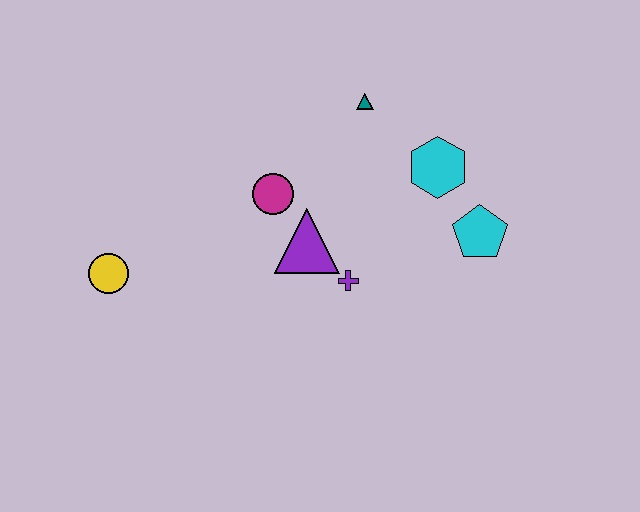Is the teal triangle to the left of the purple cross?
No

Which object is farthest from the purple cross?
The yellow circle is farthest from the purple cross.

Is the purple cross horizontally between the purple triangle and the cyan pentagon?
Yes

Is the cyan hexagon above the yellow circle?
Yes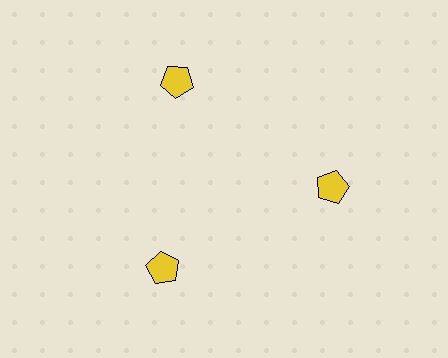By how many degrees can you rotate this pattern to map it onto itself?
The pattern maps onto itself every 120 degrees of rotation.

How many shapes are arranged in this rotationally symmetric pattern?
There are 3 shapes, arranged in 3 groups of 1.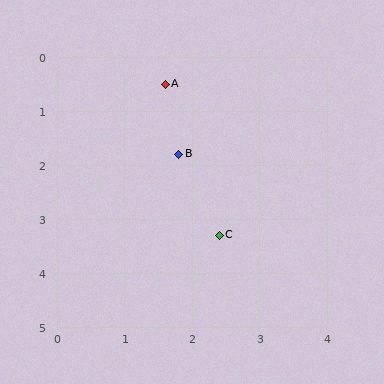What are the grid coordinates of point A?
Point A is at approximately (1.6, 0.5).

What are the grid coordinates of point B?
Point B is at approximately (1.8, 1.8).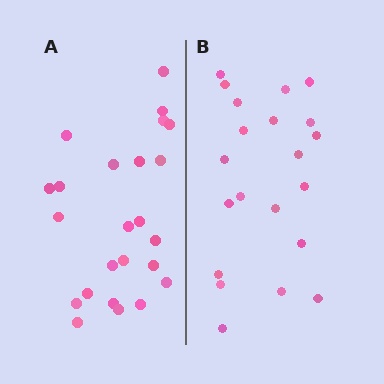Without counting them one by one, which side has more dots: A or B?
Region A (the left region) has more dots.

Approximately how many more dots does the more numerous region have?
Region A has just a few more — roughly 2 or 3 more dots than region B.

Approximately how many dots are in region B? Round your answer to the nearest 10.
About 20 dots. (The exact count is 21, which rounds to 20.)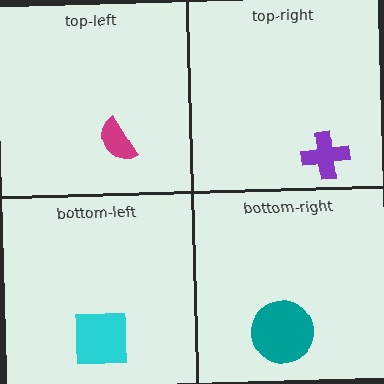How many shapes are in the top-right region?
1.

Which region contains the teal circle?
The bottom-right region.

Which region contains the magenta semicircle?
The top-left region.